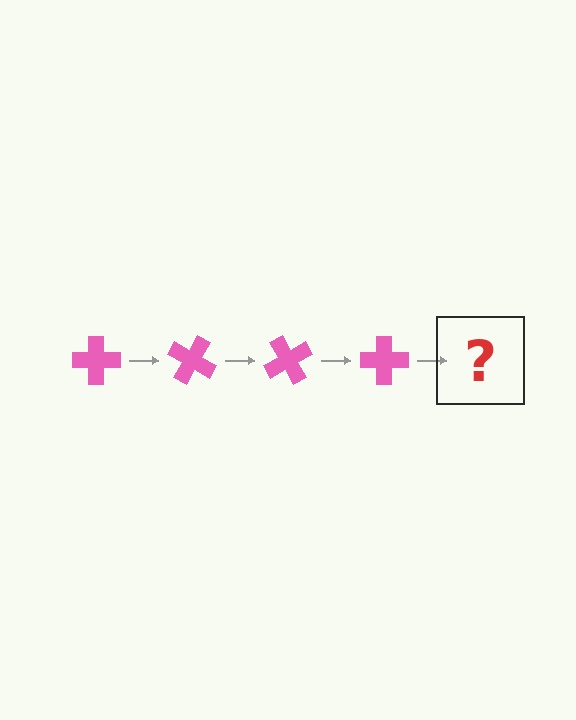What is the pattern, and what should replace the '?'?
The pattern is that the cross rotates 30 degrees each step. The '?' should be a pink cross rotated 120 degrees.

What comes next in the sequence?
The next element should be a pink cross rotated 120 degrees.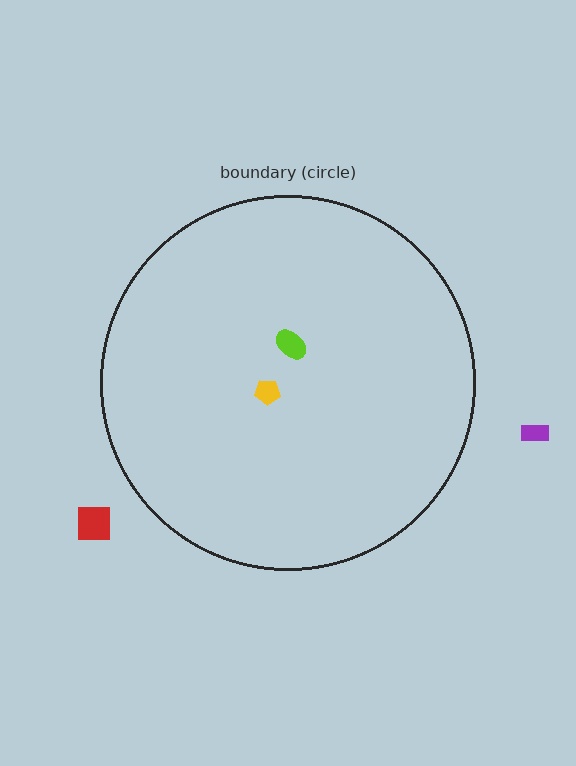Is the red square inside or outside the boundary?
Outside.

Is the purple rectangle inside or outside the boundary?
Outside.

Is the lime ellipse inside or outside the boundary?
Inside.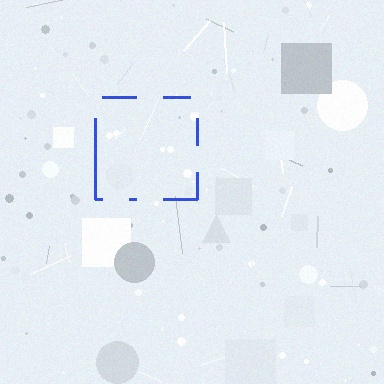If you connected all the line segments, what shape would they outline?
They would outline a square.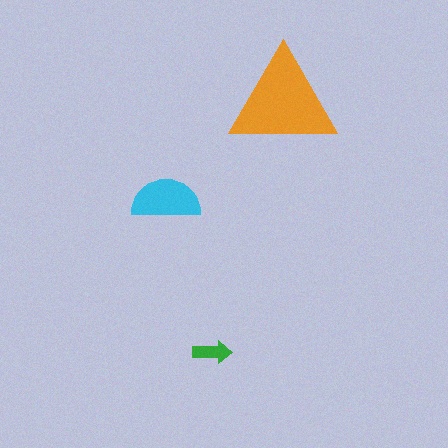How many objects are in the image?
There are 3 objects in the image.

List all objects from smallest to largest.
The green arrow, the cyan semicircle, the orange triangle.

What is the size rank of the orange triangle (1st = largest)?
1st.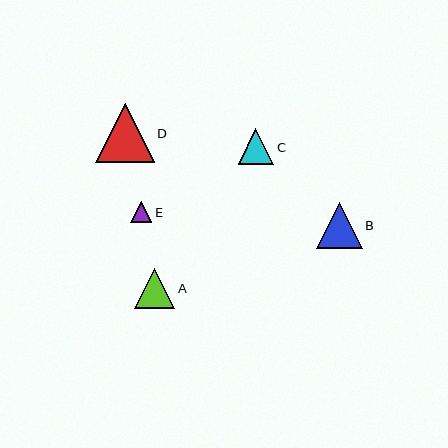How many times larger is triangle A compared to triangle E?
Triangle A is approximately 1.9 times the size of triangle E.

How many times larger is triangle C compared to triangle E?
Triangle C is approximately 1.7 times the size of triangle E.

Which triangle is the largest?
Triangle D is the largest with a size of approximately 59 pixels.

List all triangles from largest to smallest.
From largest to smallest: D, B, A, C, E.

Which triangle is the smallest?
Triangle E is the smallest with a size of approximately 21 pixels.